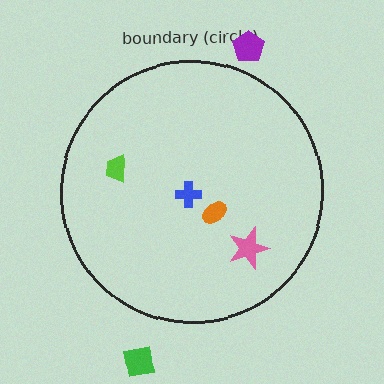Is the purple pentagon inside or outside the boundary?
Outside.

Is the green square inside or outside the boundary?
Outside.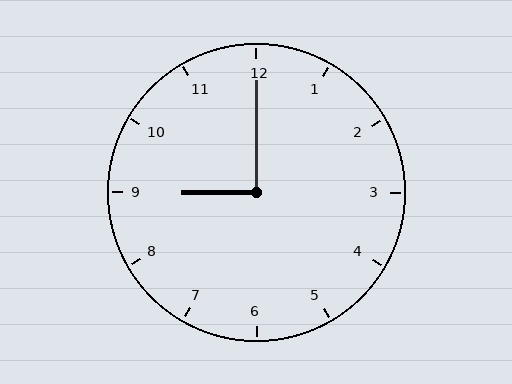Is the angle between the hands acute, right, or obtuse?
It is right.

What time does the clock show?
9:00.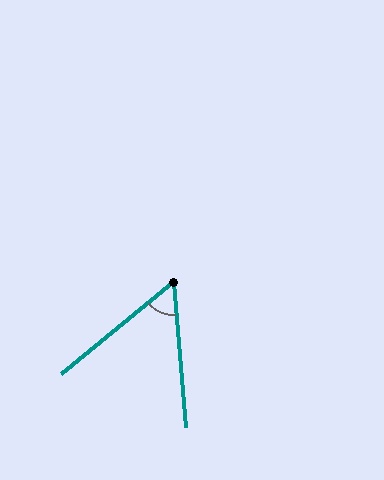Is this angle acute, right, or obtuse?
It is acute.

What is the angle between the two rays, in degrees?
Approximately 55 degrees.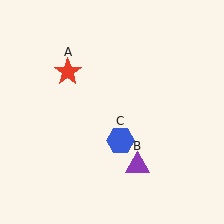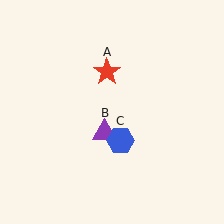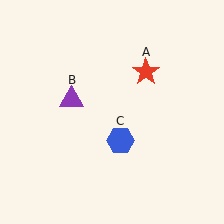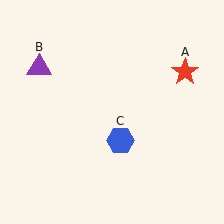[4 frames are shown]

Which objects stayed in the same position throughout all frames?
Blue hexagon (object C) remained stationary.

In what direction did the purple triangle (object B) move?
The purple triangle (object B) moved up and to the left.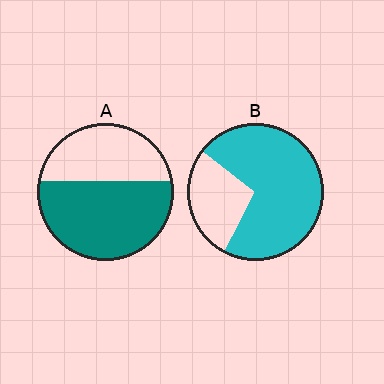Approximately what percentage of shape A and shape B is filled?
A is approximately 60% and B is approximately 75%.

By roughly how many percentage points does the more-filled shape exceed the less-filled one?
By roughly 10 percentage points (B over A).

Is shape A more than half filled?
Yes.